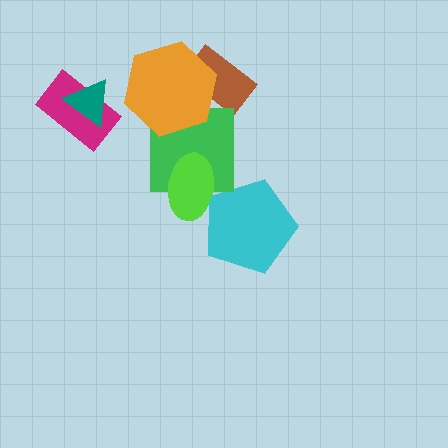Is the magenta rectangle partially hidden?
Yes, it is partially covered by another shape.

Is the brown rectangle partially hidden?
Yes, it is partially covered by another shape.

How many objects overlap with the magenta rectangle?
1 object overlaps with the magenta rectangle.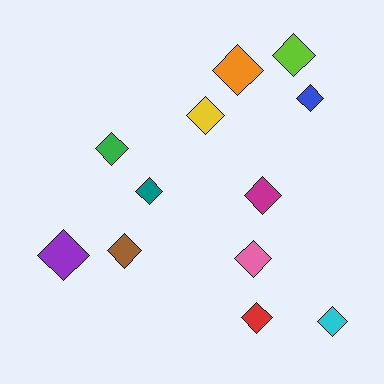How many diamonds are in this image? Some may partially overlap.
There are 12 diamonds.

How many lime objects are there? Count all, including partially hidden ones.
There is 1 lime object.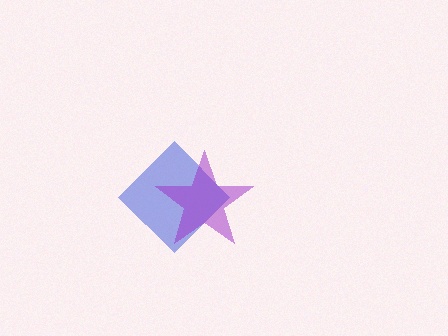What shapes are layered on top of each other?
The layered shapes are: a blue diamond, a purple star.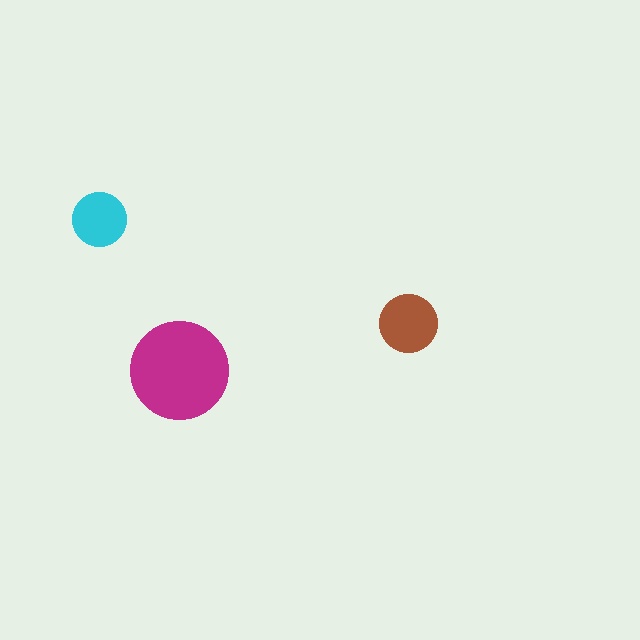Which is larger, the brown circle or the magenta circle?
The magenta one.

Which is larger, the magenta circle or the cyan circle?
The magenta one.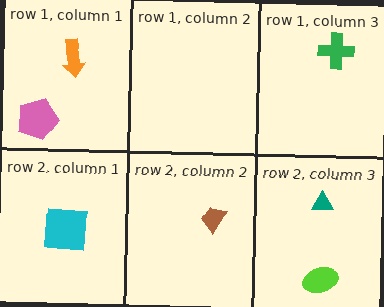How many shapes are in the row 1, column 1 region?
2.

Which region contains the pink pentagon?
The row 1, column 1 region.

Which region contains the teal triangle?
The row 2, column 3 region.